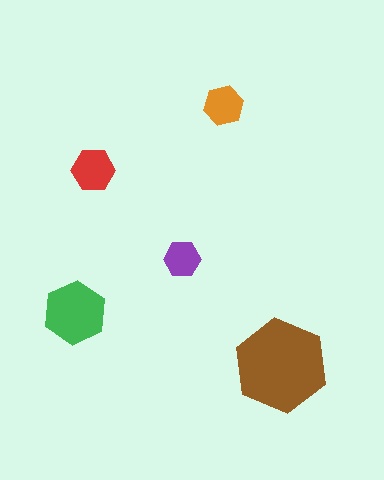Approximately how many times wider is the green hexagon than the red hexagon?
About 1.5 times wider.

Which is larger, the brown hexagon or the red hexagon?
The brown one.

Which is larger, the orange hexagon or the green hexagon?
The green one.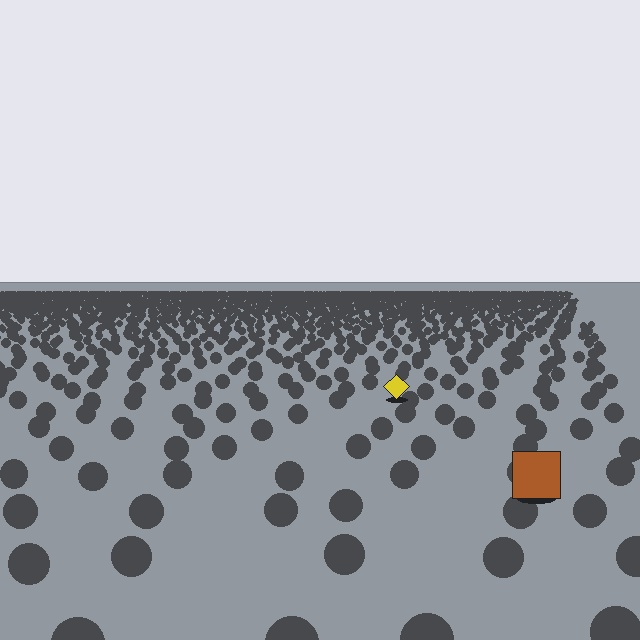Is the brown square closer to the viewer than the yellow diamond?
Yes. The brown square is closer — you can tell from the texture gradient: the ground texture is coarser near it.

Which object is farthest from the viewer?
The yellow diamond is farthest from the viewer. It appears smaller and the ground texture around it is denser.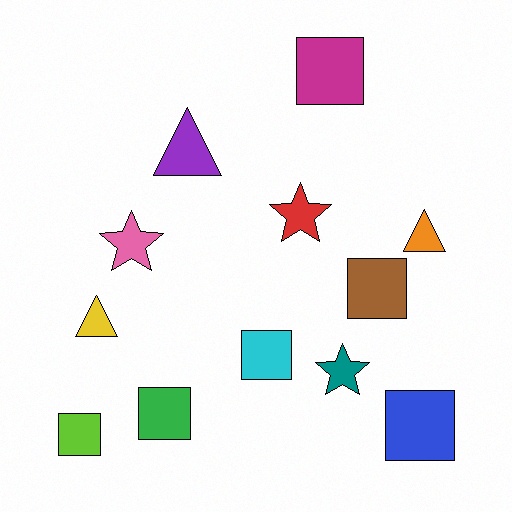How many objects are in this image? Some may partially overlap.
There are 12 objects.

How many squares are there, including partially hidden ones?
There are 6 squares.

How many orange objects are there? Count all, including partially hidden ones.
There is 1 orange object.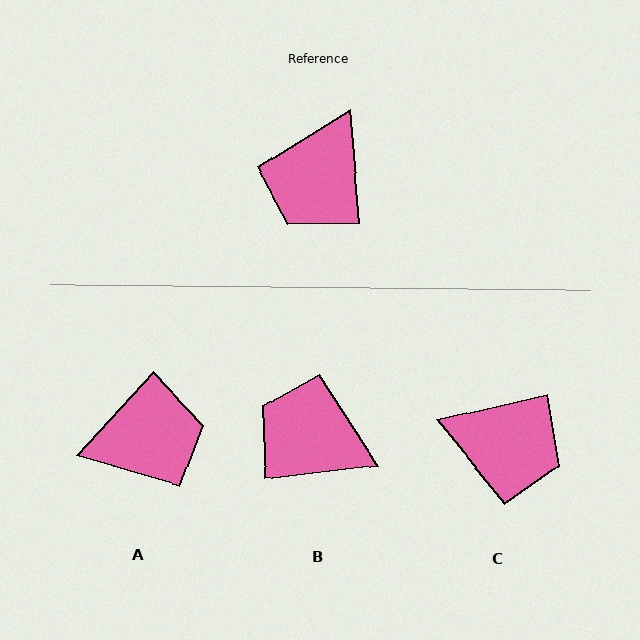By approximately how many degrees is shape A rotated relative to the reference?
Approximately 132 degrees counter-clockwise.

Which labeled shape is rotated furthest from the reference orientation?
A, about 132 degrees away.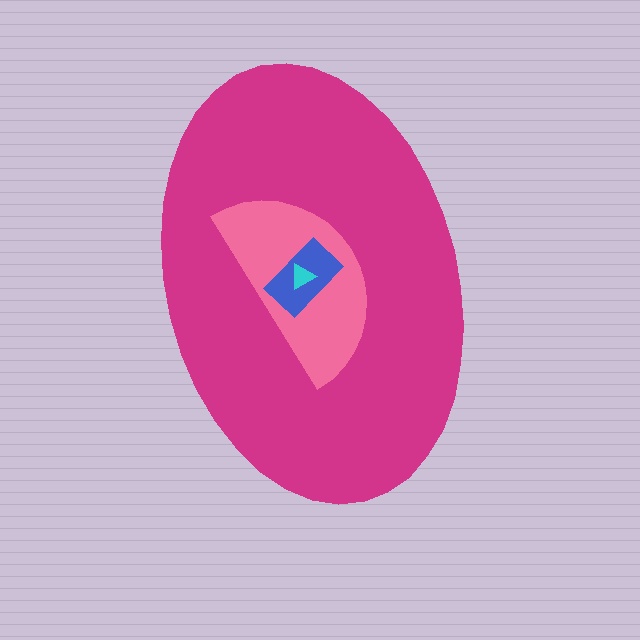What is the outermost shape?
The magenta ellipse.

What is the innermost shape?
The cyan triangle.